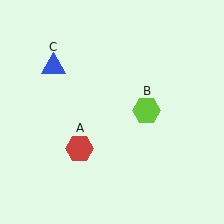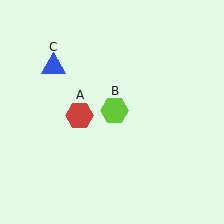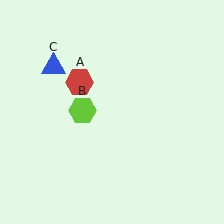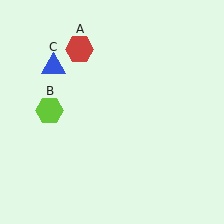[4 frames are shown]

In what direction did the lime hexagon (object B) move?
The lime hexagon (object B) moved left.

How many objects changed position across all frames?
2 objects changed position: red hexagon (object A), lime hexagon (object B).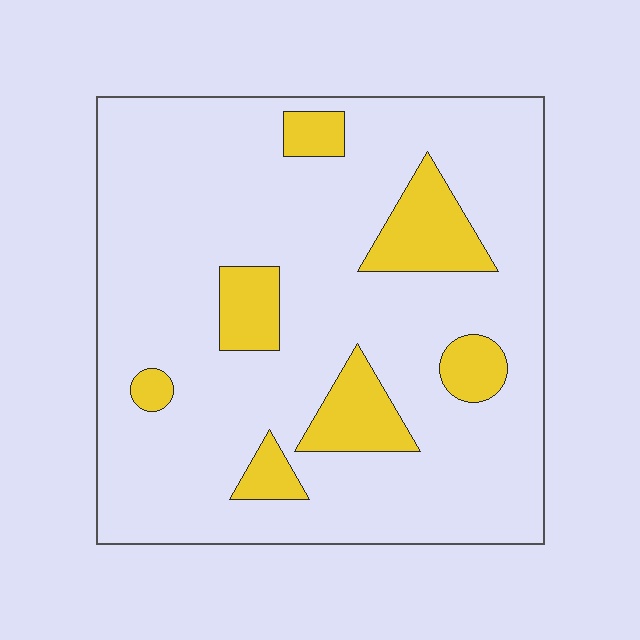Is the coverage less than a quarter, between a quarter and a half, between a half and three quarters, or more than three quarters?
Less than a quarter.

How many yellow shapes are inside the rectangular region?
7.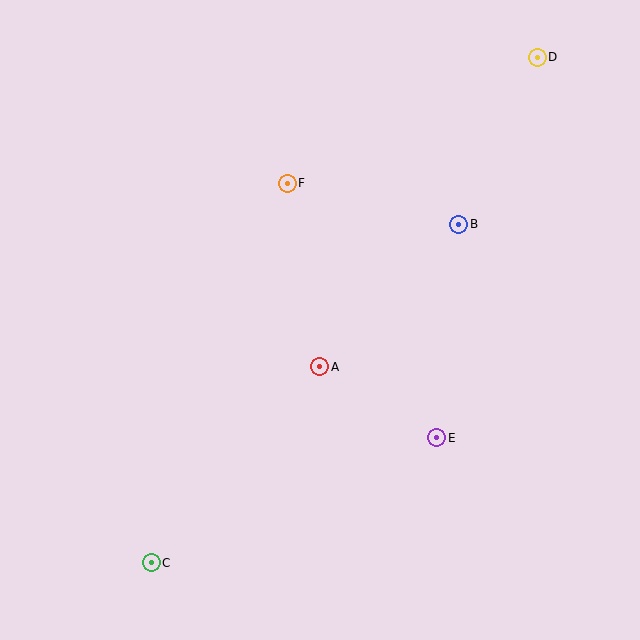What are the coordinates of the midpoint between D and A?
The midpoint between D and A is at (428, 212).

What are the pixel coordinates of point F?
Point F is at (287, 183).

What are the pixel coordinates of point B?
Point B is at (459, 224).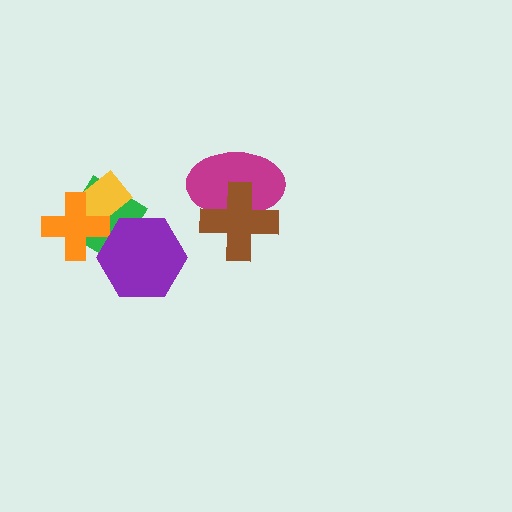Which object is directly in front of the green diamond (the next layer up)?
The yellow rectangle is directly in front of the green diamond.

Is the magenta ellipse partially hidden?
Yes, it is partially covered by another shape.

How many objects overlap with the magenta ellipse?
1 object overlaps with the magenta ellipse.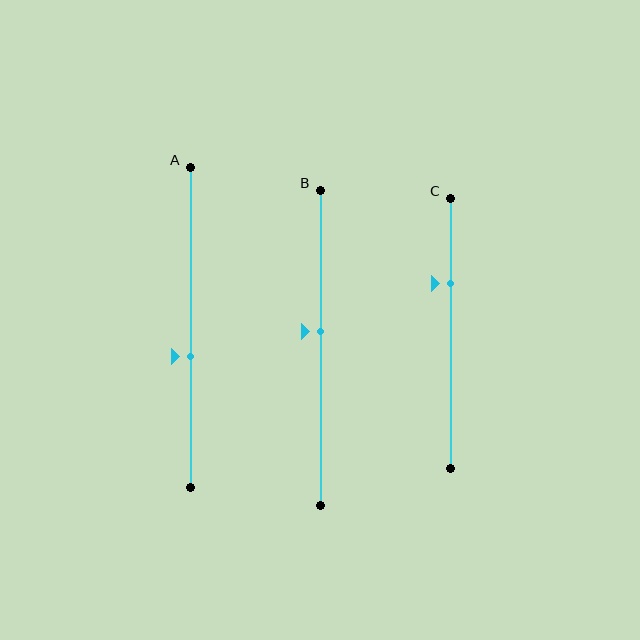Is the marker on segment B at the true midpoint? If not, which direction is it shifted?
No, the marker on segment B is shifted upward by about 5% of the segment length.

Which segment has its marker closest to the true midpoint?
Segment B has its marker closest to the true midpoint.